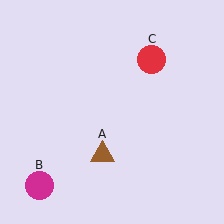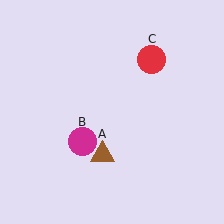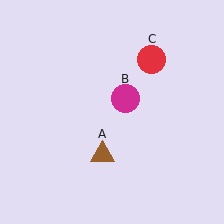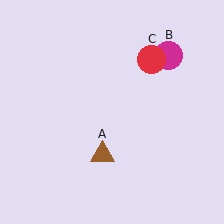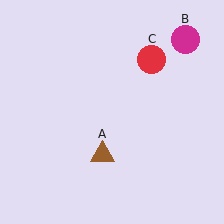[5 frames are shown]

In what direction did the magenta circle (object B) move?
The magenta circle (object B) moved up and to the right.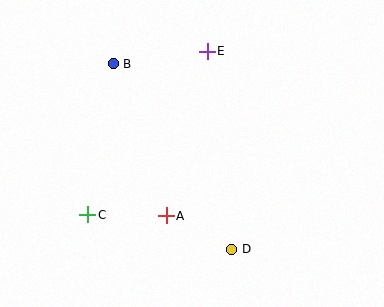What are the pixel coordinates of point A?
Point A is at (166, 216).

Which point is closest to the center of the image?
Point A at (166, 216) is closest to the center.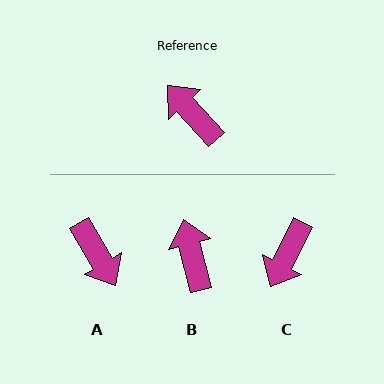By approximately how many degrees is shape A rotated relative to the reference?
Approximately 168 degrees counter-clockwise.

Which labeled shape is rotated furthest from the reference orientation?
A, about 168 degrees away.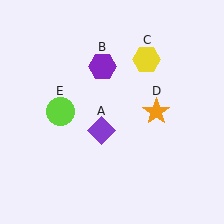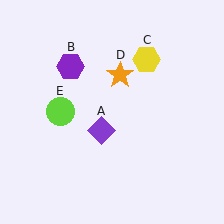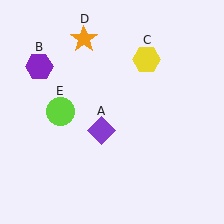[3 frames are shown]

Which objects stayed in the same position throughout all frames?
Purple diamond (object A) and yellow hexagon (object C) and lime circle (object E) remained stationary.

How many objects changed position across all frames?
2 objects changed position: purple hexagon (object B), orange star (object D).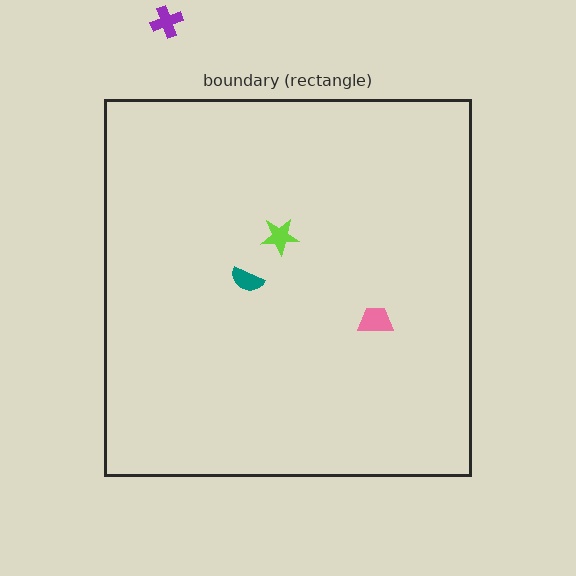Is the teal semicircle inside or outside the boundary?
Inside.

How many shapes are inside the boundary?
3 inside, 1 outside.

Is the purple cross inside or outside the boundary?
Outside.